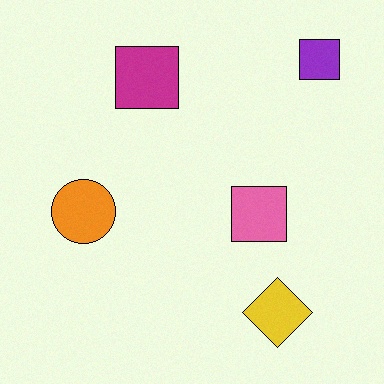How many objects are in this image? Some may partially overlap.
There are 5 objects.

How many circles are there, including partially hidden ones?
There is 1 circle.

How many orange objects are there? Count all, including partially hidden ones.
There is 1 orange object.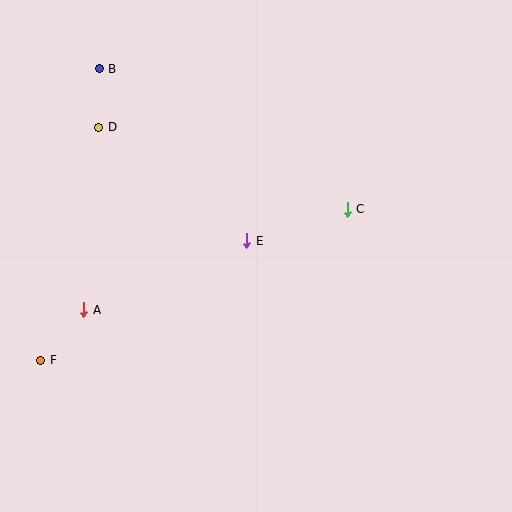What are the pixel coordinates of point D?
Point D is at (99, 127).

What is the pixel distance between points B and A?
The distance between B and A is 241 pixels.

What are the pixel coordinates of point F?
Point F is at (41, 360).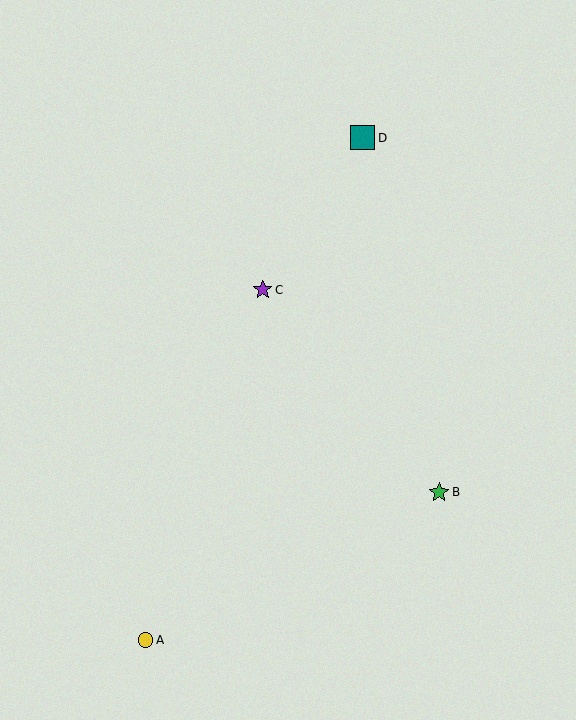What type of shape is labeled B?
Shape B is a green star.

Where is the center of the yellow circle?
The center of the yellow circle is at (146, 640).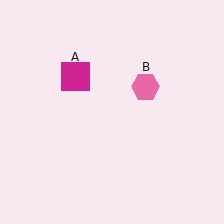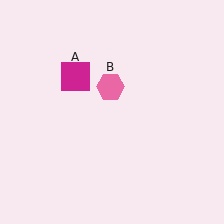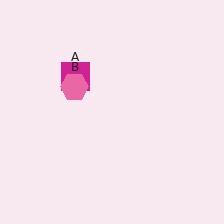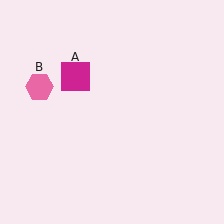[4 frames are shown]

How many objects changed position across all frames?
1 object changed position: pink hexagon (object B).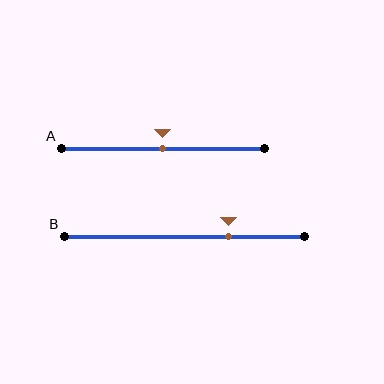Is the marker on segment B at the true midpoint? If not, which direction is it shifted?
No, the marker on segment B is shifted to the right by about 18% of the segment length.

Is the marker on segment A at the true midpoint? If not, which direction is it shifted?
Yes, the marker on segment A is at the true midpoint.